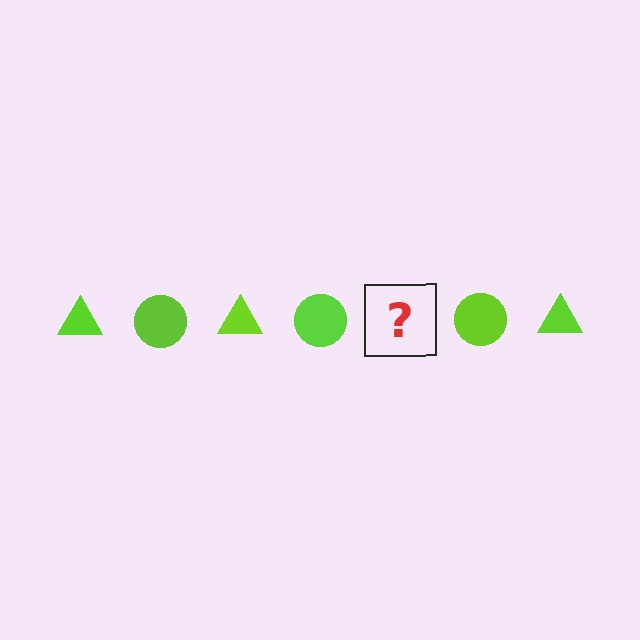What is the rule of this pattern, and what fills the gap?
The rule is that the pattern cycles through triangle, circle shapes in lime. The gap should be filled with a lime triangle.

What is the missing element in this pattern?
The missing element is a lime triangle.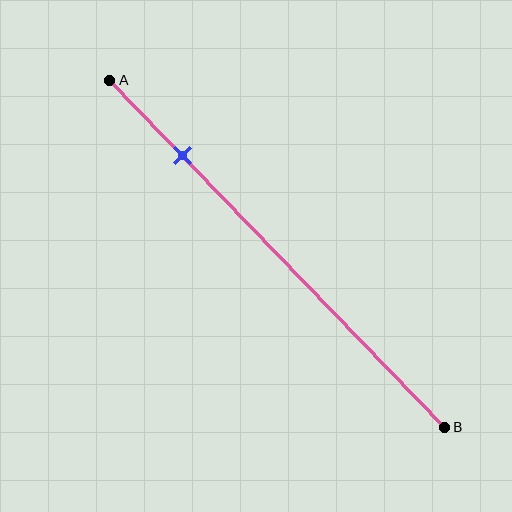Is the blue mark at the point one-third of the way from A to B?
No, the mark is at about 20% from A, not at the 33% one-third point.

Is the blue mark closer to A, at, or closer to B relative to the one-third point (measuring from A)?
The blue mark is closer to point A than the one-third point of segment AB.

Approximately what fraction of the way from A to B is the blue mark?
The blue mark is approximately 20% of the way from A to B.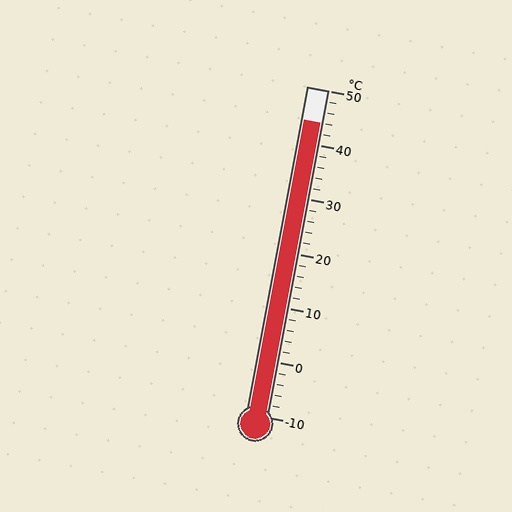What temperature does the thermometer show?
The thermometer shows approximately 44°C.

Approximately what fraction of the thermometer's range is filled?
The thermometer is filled to approximately 90% of its range.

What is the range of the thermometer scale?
The thermometer scale ranges from -10°C to 50°C.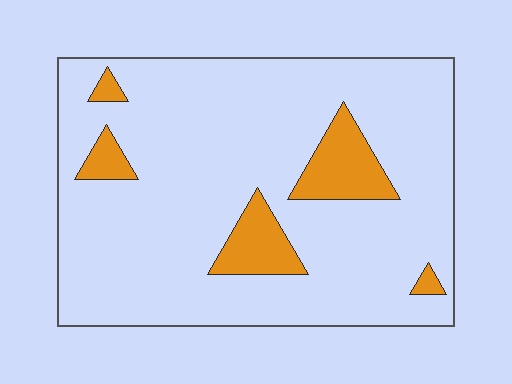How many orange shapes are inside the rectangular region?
5.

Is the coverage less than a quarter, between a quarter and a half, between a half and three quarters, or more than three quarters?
Less than a quarter.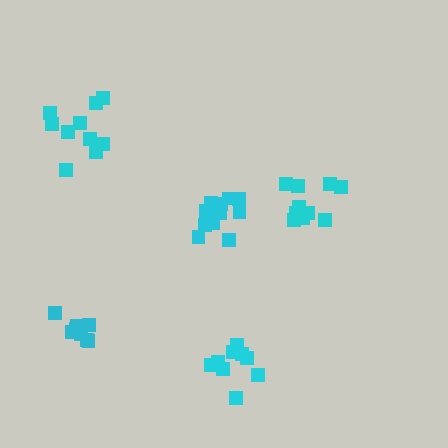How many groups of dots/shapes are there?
There are 5 groups.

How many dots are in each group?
Group 1: 12 dots, Group 2: 11 dots, Group 3: 9 dots, Group 4: 8 dots, Group 5: 10 dots (50 total).